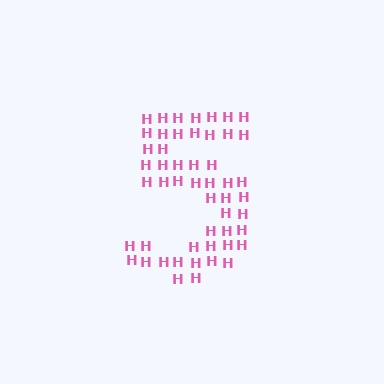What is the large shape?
The large shape is the digit 5.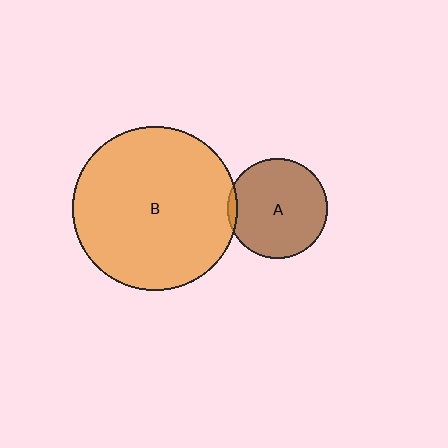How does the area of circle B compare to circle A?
Approximately 2.7 times.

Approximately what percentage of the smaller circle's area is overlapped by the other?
Approximately 5%.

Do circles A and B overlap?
Yes.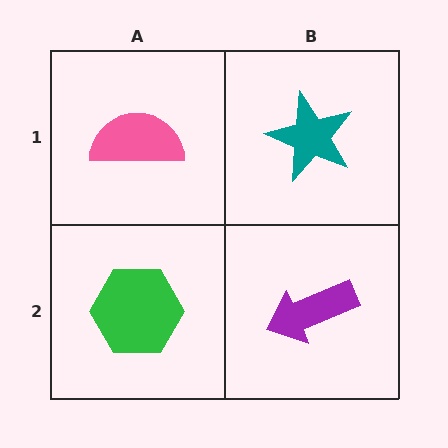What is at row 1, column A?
A pink semicircle.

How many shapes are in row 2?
2 shapes.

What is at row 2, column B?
A purple arrow.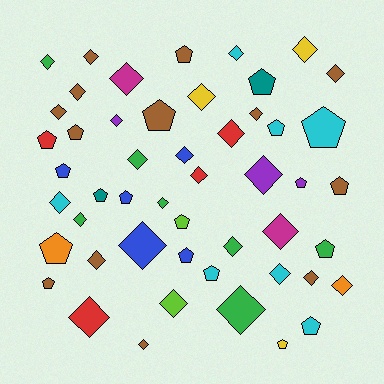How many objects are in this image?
There are 50 objects.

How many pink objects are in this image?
There are no pink objects.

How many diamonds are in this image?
There are 30 diamonds.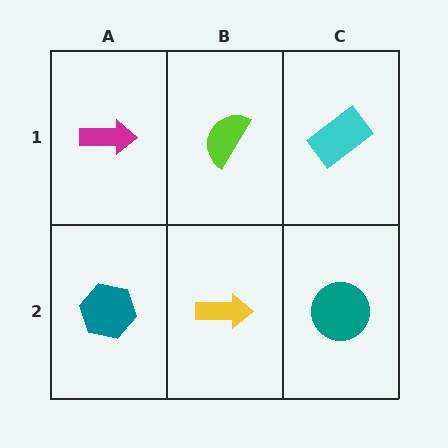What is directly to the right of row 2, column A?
A yellow arrow.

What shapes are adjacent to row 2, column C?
A cyan rectangle (row 1, column C), a yellow arrow (row 2, column B).